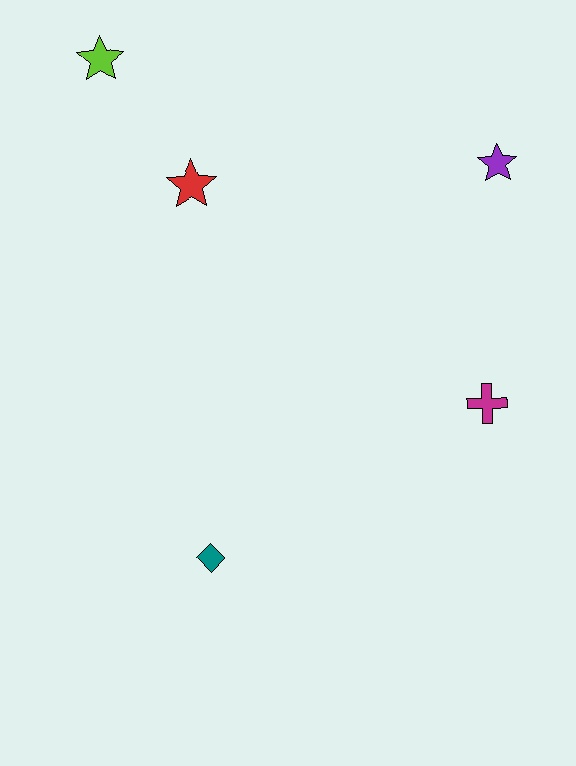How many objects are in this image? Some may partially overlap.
There are 5 objects.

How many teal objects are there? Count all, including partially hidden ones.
There is 1 teal object.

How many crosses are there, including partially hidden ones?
There is 1 cross.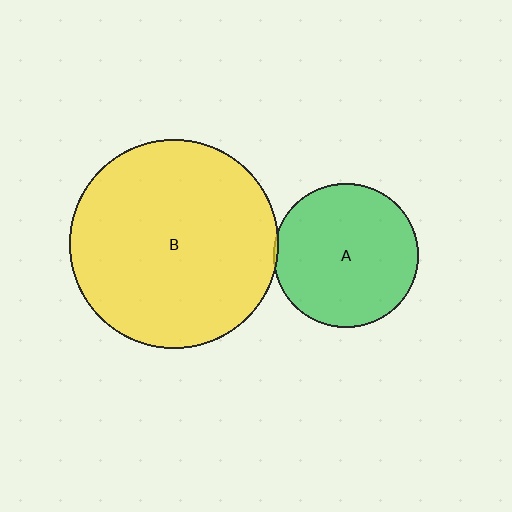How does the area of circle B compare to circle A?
Approximately 2.1 times.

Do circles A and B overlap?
Yes.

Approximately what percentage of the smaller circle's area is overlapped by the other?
Approximately 5%.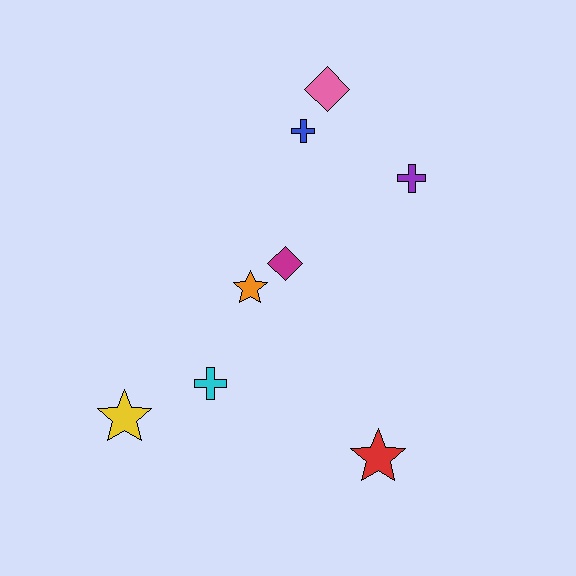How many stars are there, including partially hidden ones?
There are 3 stars.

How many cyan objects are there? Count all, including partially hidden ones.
There is 1 cyan object.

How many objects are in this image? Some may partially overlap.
There are 8 objects.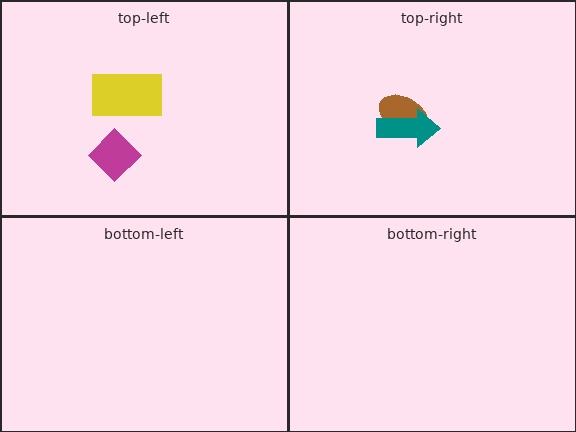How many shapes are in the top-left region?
2.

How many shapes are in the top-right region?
2.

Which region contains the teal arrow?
The top-right region.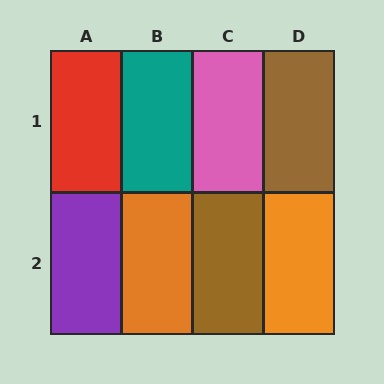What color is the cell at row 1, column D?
Brown.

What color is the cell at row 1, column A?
Red.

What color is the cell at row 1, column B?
Teal.